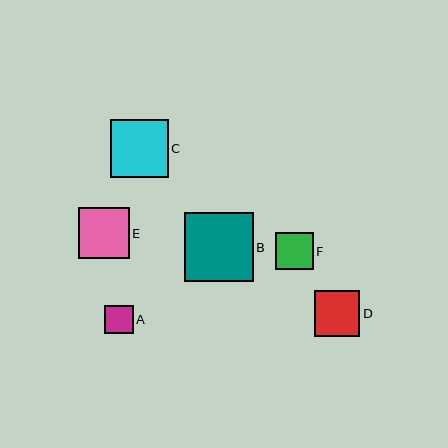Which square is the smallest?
Square A is the smallest with a size of approximately 29 pixels.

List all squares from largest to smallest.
From largest to smallest: B, C, E, D, F, A.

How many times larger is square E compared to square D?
Square E is approximately 1.1 times the size of square D.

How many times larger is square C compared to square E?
Square C is approximately 1.1 times the size of square E.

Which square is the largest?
Square B is the largest with a size of approximately 69 pixels.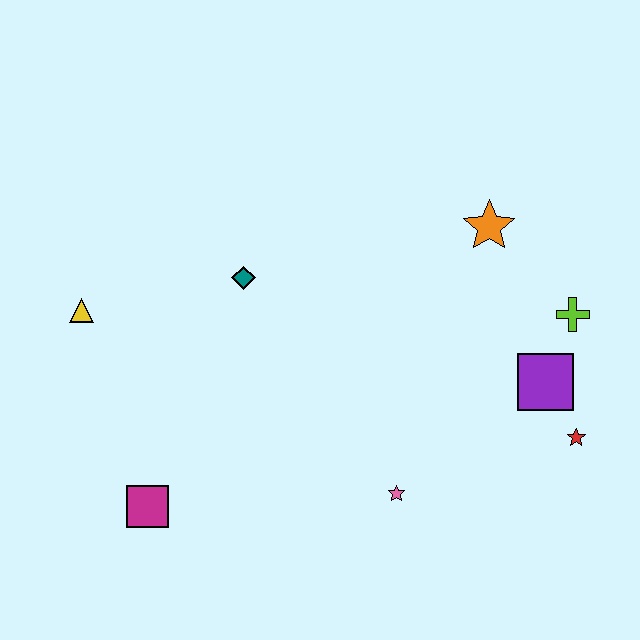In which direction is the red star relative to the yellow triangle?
The red star is to the right of the yellow triangle.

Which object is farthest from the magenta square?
The lime cross is farthest from the magenta square.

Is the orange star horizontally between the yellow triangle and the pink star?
No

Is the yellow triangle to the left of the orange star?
Yes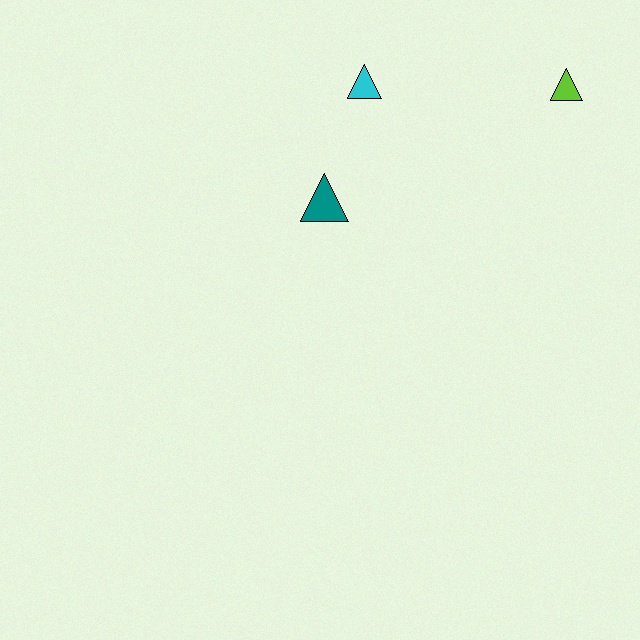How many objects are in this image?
There are 3 objects.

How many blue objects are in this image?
There are no blue objects.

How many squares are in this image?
There are no squares.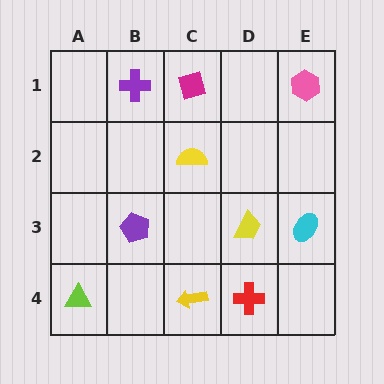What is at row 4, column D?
A red cross.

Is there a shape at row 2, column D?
No, that cell is empty.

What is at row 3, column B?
A purple pentagon.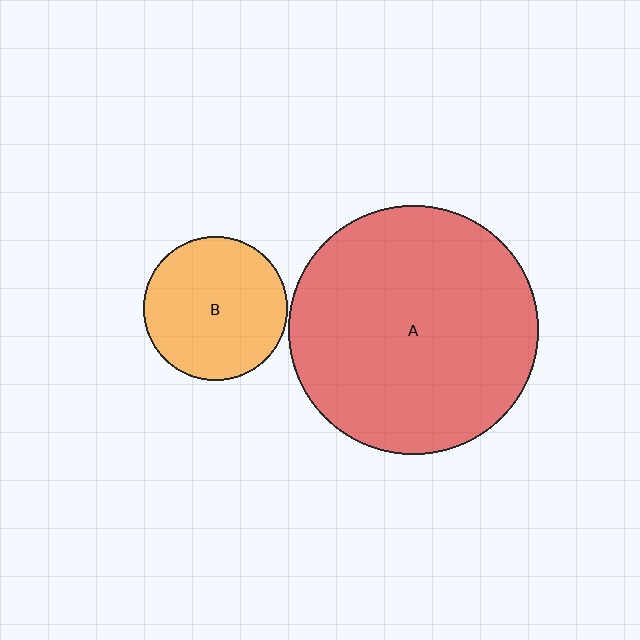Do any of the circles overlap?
No, none of the circles overlap.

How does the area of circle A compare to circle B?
Approximately 3.0 times.